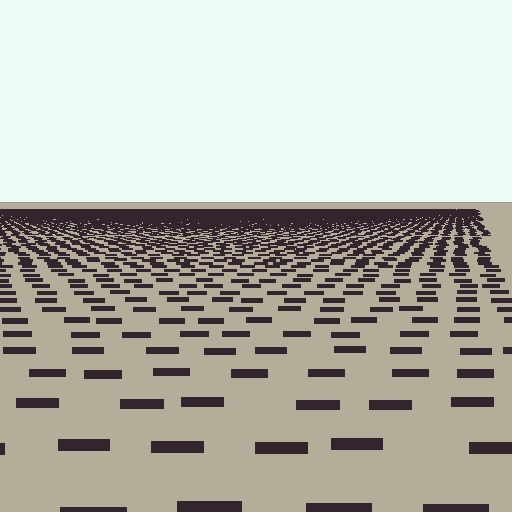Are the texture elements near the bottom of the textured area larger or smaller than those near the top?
Larger. Near the bottom, elements are closer to the viewer and appear at a bigger on-screen size.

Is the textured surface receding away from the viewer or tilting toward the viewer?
The surface is receding away from the viewer. Texture elements get smaller and denser toward the top.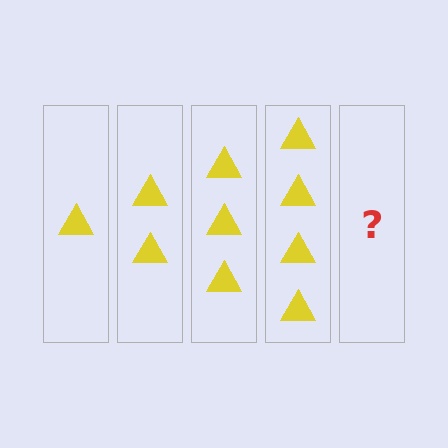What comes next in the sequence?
The next element should be 5 triangles.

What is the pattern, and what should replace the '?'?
The pattern is that each step adds one more triangle. The '?' should be 5 triangles.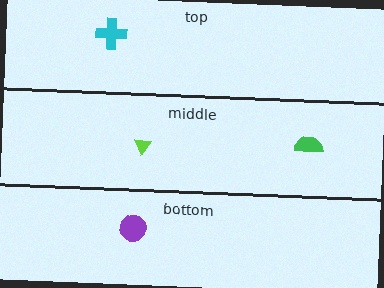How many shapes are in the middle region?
2.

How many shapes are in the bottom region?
1.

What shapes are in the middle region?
The lime triangle, the green semicircle.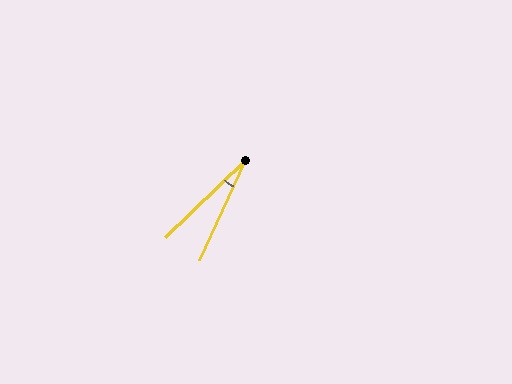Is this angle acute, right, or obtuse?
It is acute.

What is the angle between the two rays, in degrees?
Approximately 21 degrees.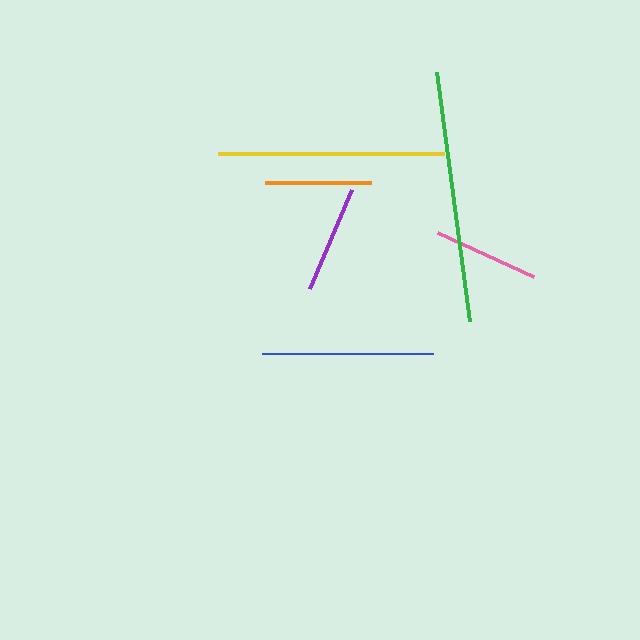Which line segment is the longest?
The green line is the longest at approximately 252 pixels.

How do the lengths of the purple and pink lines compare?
The purple and pink lines are approximately the same length.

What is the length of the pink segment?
The pink segment is approximately 105 pixels long.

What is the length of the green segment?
The green segment is approximately 252 pixels long.